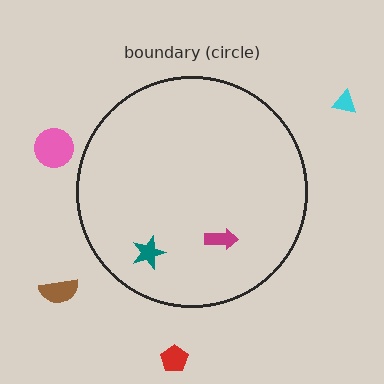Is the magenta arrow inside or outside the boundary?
Inside.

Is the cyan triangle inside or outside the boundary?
Outside.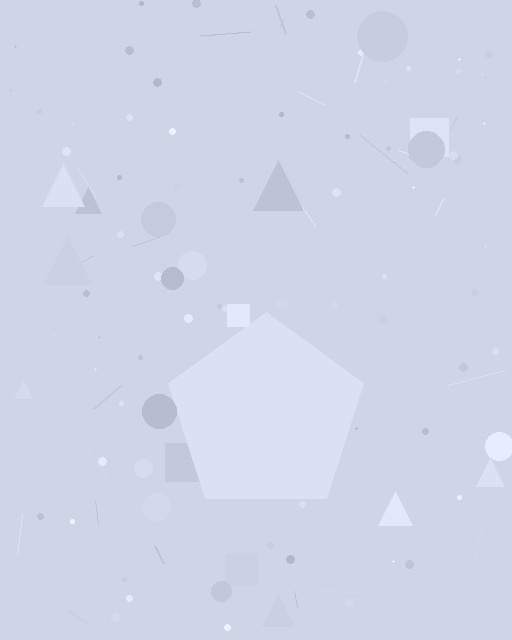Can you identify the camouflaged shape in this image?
The camouflaged shape is a pentagon.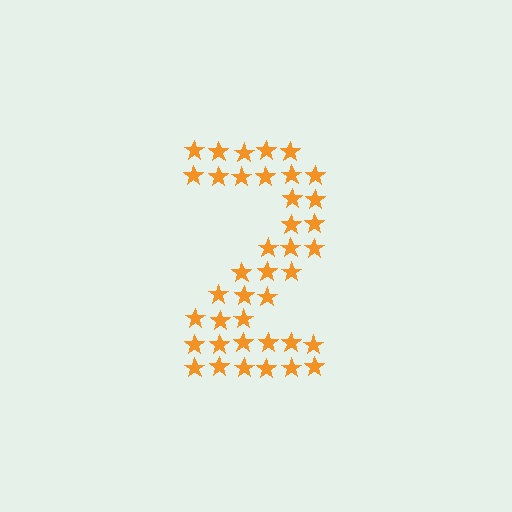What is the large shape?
The large shape is the digit 2.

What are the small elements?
The small elements are stars.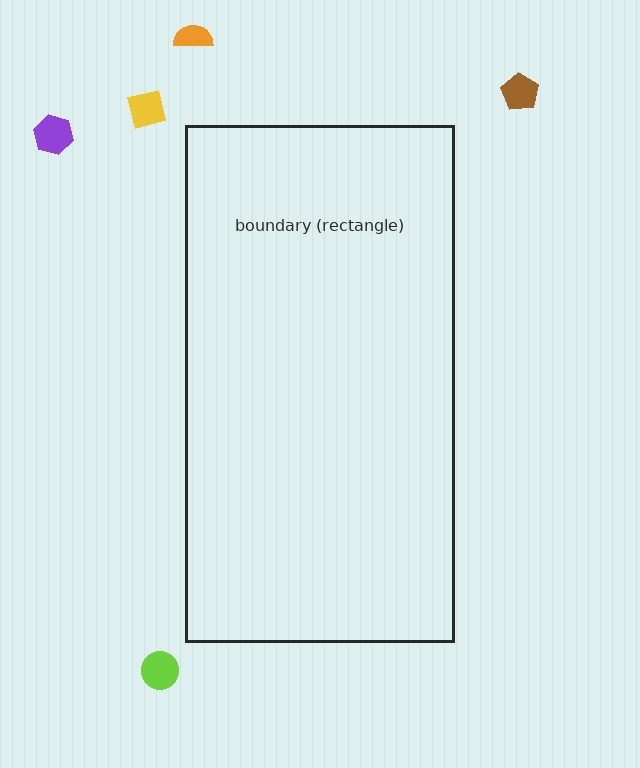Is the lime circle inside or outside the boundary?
Outside.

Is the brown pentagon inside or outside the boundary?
Outside.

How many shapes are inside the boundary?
0 inside, 5 outside.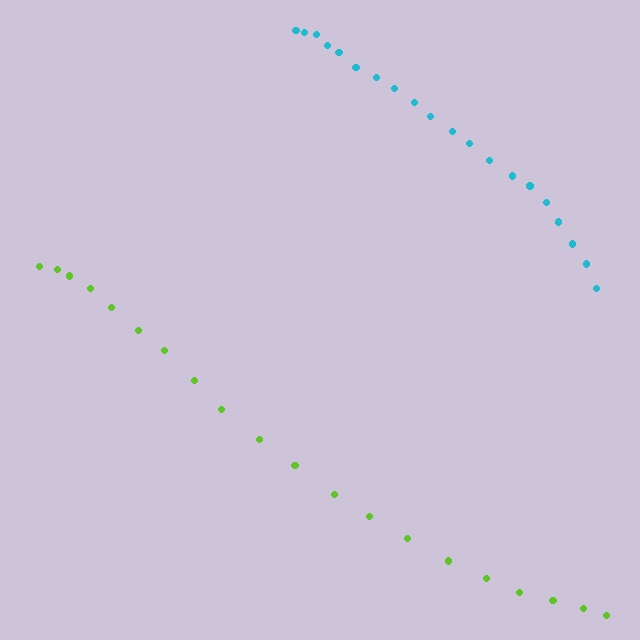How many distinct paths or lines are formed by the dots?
There are 2 distinct paths.